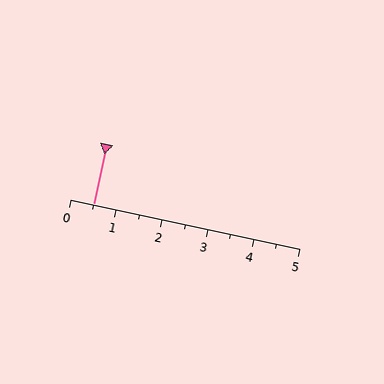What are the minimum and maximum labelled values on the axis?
The axis runs from 0 to 5.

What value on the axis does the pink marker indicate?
The marker indicates approximately 0.5.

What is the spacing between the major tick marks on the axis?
The major ticks are spaced 1 apart.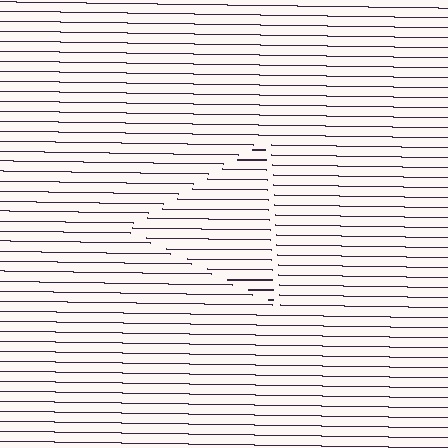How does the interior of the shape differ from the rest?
The interior of the shape contains the same grating, shifted by half a period — the contour is defined by the phase discontinuity where line-ends from the inner and outer gratings abut.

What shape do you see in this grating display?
An illusory triangle. The interior of the shape contains the same grating, shifted by half a period — the contour is defined by the phase discontinuity where line-ends from the inner and outer gratings abut.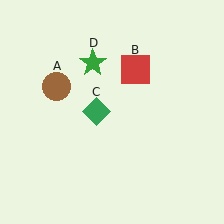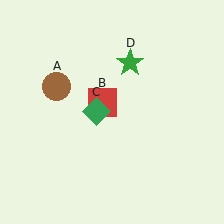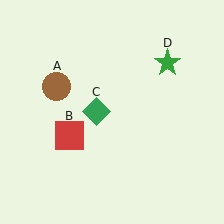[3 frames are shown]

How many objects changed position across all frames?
2 objects changed position: red square (object B), green star (object D).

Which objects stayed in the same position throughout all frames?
Brown circle (object A) and green diamond (object C) remained stationary.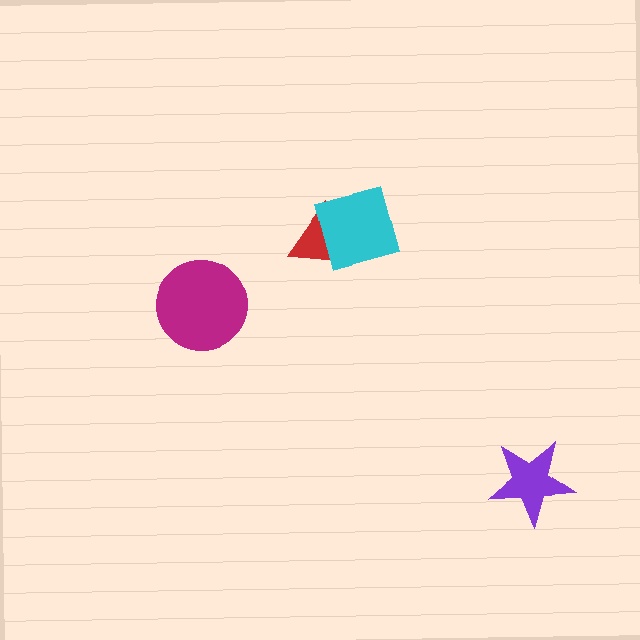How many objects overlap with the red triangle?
1 object overlaps with the red triangle.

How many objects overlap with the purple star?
0 objects overlap with the purple star.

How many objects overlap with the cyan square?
1 object overlaps with the cyan square.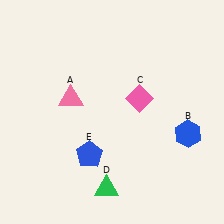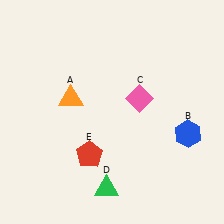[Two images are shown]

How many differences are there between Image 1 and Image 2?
There are 2 differences between the two images.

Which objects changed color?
A changed from pink to orange. E changed from blue to red.